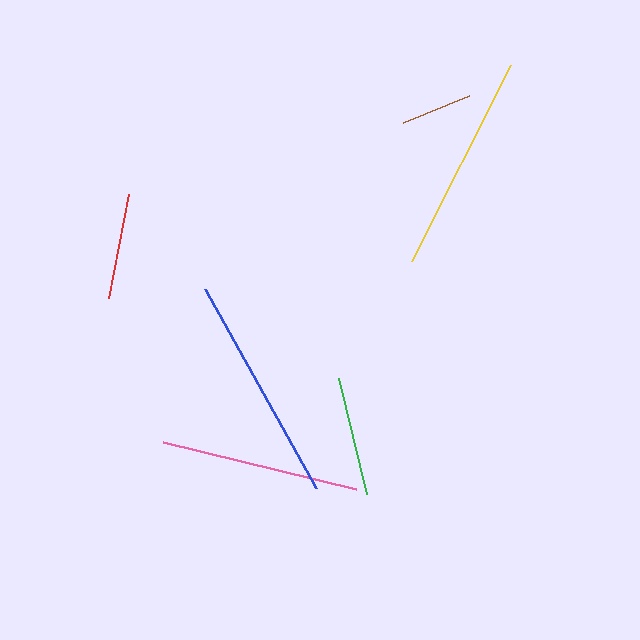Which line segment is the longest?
The blue line is the longest at approximately 228 pixels.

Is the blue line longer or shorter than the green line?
The blue line is longer than the green line.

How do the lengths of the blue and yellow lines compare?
The blue and yellow lines are approximately the same length.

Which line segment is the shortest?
The brown line is the shortest at approximately 71 pixels.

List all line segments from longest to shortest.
From longest to shortest: blue, yellow, pink, green, red, brown.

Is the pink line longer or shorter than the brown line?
The pink line is longer than the brown line.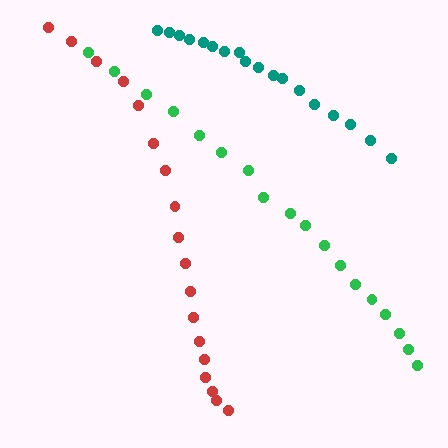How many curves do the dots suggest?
There are 3 distinct paths.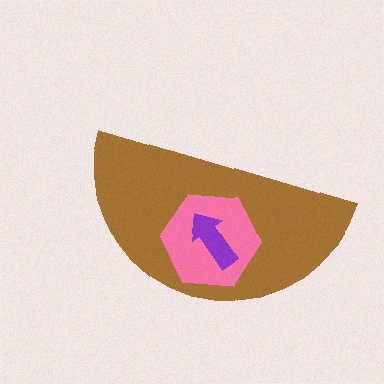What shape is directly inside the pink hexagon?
The purple arrow.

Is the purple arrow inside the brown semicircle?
Yes.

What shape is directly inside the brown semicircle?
The pink hexagon.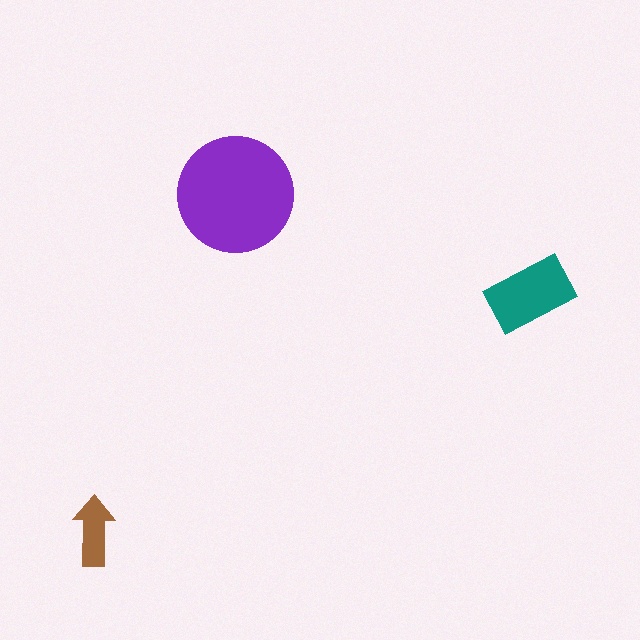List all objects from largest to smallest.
The purple circle, the teal rectangle, the brown arrow.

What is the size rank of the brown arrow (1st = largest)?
3rd.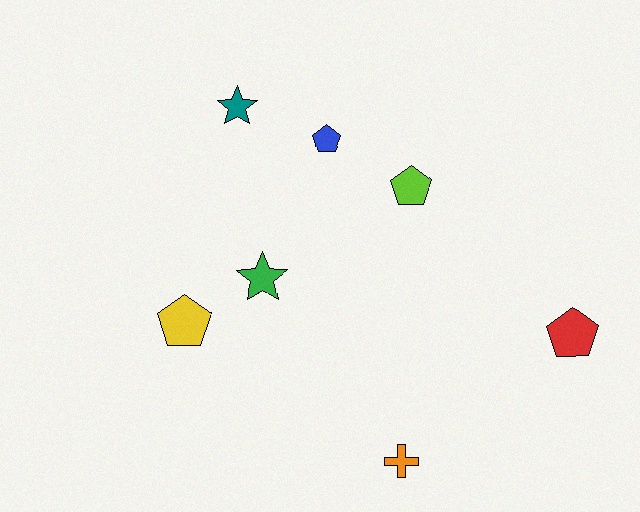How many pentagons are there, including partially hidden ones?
There are 4 pentagons.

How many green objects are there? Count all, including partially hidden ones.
There is 1 green object.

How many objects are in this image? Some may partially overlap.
There are 7 objects.